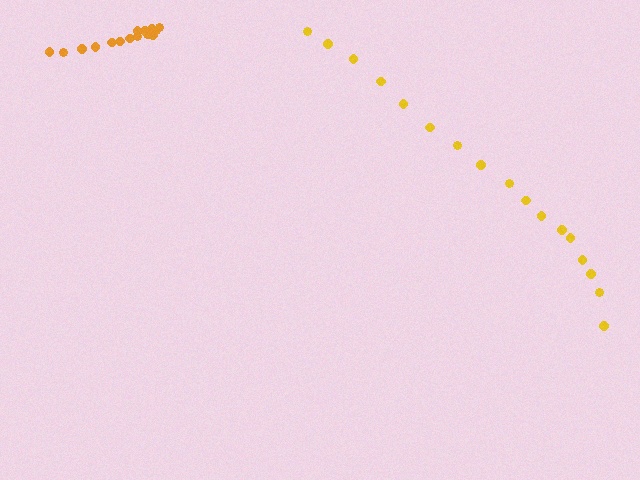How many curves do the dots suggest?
There are 2 distinct paths.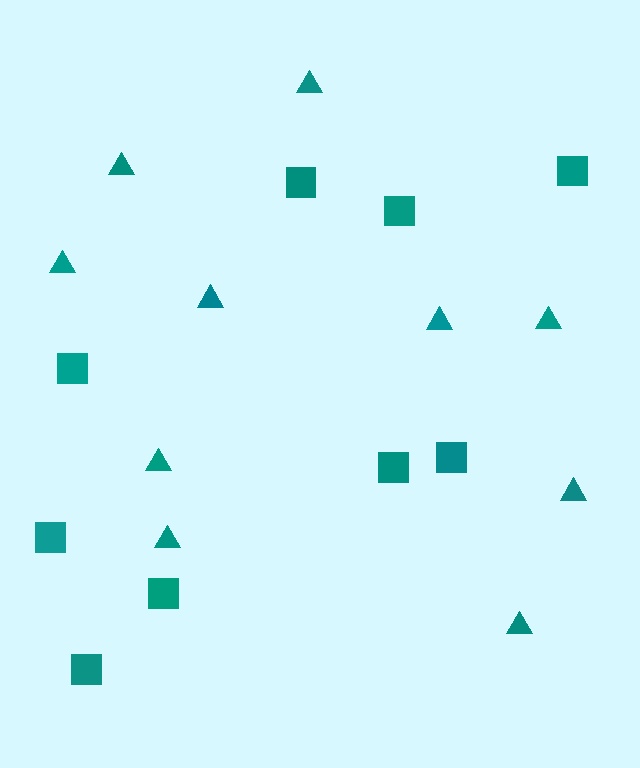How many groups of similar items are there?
There are 2 groups: one group of squares (9) and one group of triangles (10).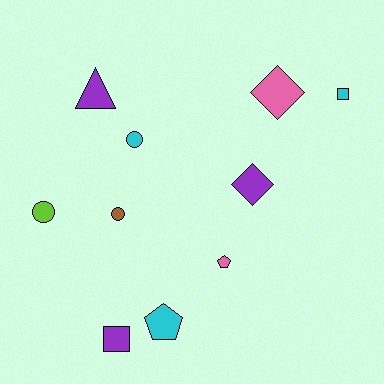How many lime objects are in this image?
There is 1 lime object.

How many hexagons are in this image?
There are no hexagons.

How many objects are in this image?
There are 10 objects.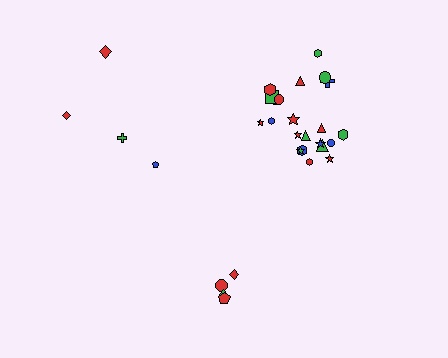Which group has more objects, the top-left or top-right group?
The top-right group.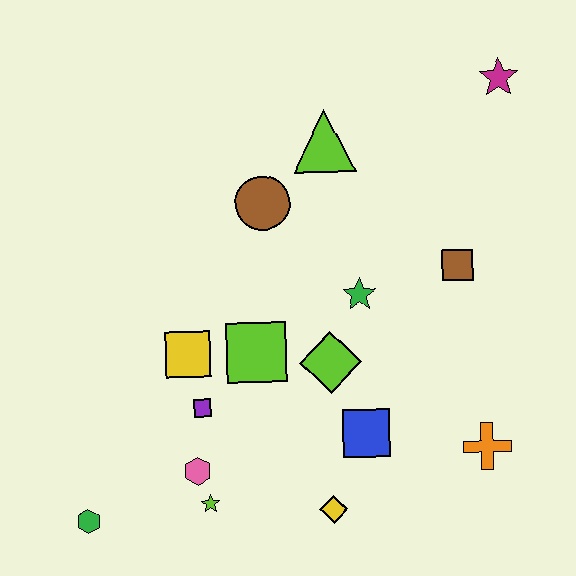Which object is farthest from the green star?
The green hexagon is farthest from the green star.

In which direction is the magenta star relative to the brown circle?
The magenta star is to the right of the brown circle.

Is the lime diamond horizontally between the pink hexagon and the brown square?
Yes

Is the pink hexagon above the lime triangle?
No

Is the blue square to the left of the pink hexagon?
No